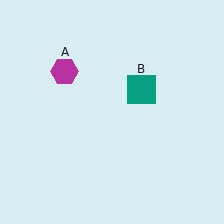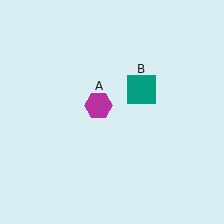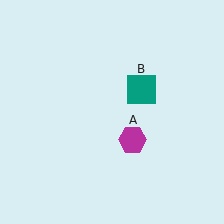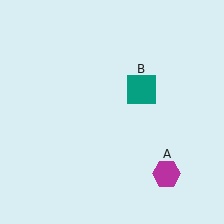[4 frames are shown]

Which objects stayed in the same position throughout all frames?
Teal square (object B) remained stationary.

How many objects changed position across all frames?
1 object changed position: magenta hexagon (object A).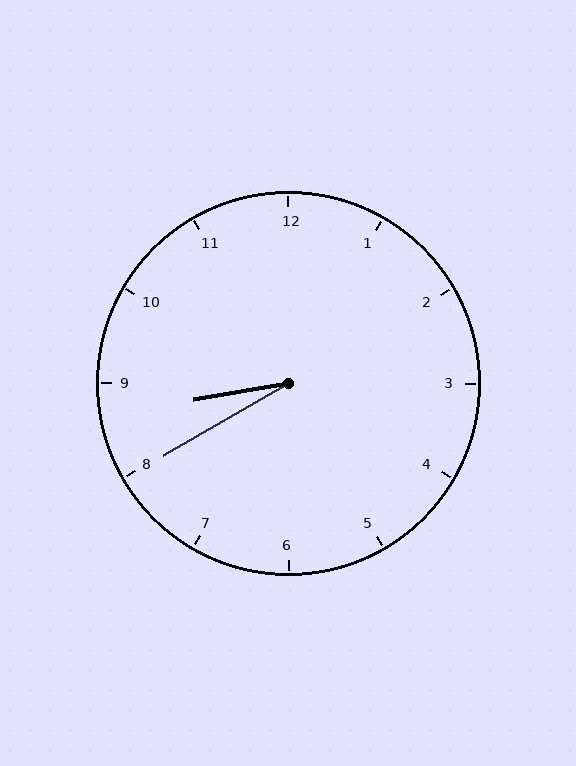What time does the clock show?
8:40.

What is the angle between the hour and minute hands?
Approximately 20 degrees.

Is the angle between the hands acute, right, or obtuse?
It is acute.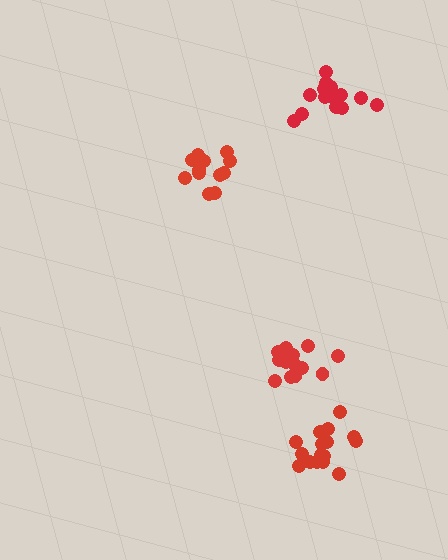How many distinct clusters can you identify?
There are 4 distinct clusters.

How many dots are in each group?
Group 1: 12 dots, Group 2: 15 dots, Group 3: 14 dots, Group 4: 17 dots (58 total).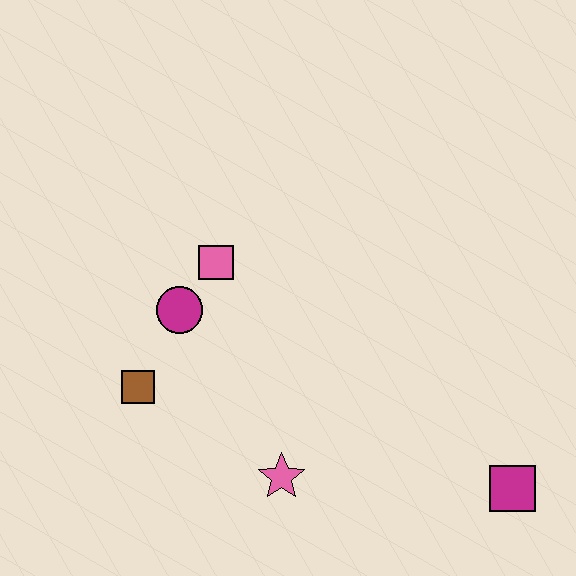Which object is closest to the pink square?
The magenta circle is closest to the pink square.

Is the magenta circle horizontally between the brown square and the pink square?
Yes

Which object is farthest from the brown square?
The magenta square is farthest from the brown square.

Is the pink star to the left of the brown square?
No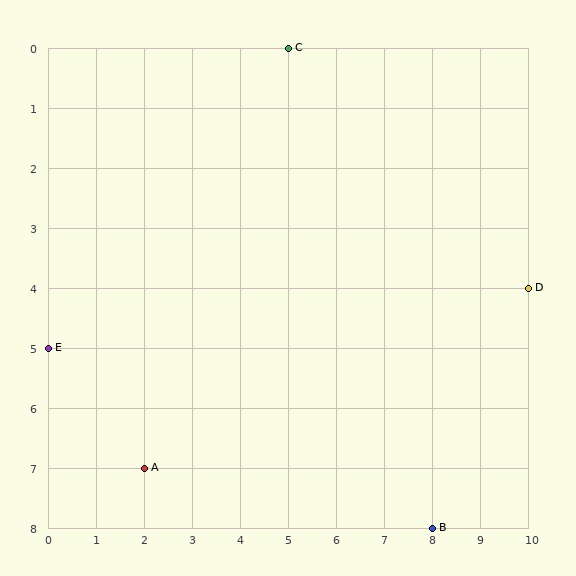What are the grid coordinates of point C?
Point C is at grid coordinates (5, 0).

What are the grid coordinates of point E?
Point E is at grid coordinates (0, 5).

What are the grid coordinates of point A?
Point A is at grid coordinates (2, 7).